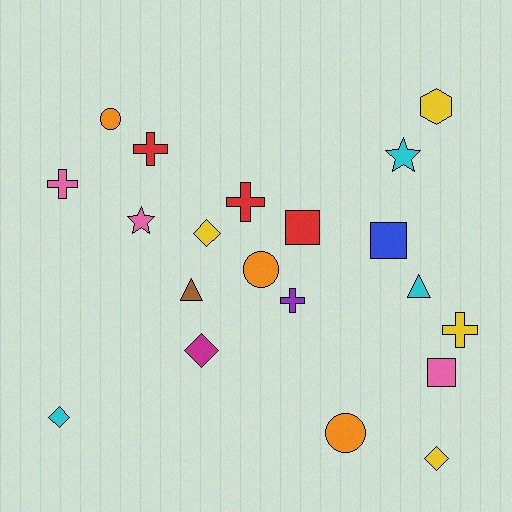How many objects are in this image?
There are 20 objects.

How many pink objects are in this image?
There are 3 pink objects.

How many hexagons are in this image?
There is 1 hexagon.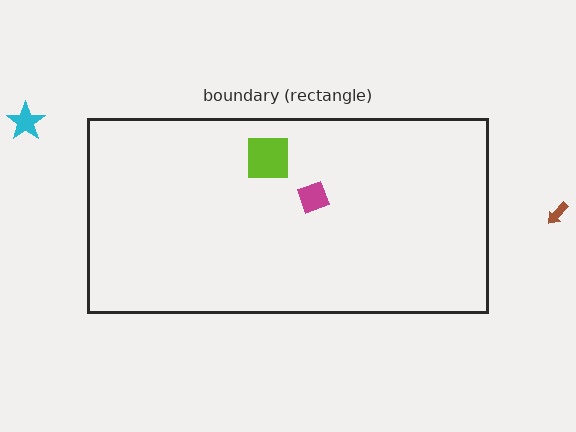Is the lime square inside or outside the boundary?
Inside.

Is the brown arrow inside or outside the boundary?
Outside.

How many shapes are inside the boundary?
2 inside, 2 outside.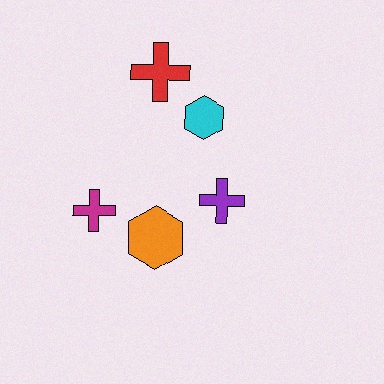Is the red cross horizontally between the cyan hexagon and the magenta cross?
Yes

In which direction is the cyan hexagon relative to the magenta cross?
The cyan hexagon is to the right of the magenta cross.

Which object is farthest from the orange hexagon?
The red cross is farthest from the orange hexagon.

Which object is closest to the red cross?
The cyan hexagon is closest to the red cross.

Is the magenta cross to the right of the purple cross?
No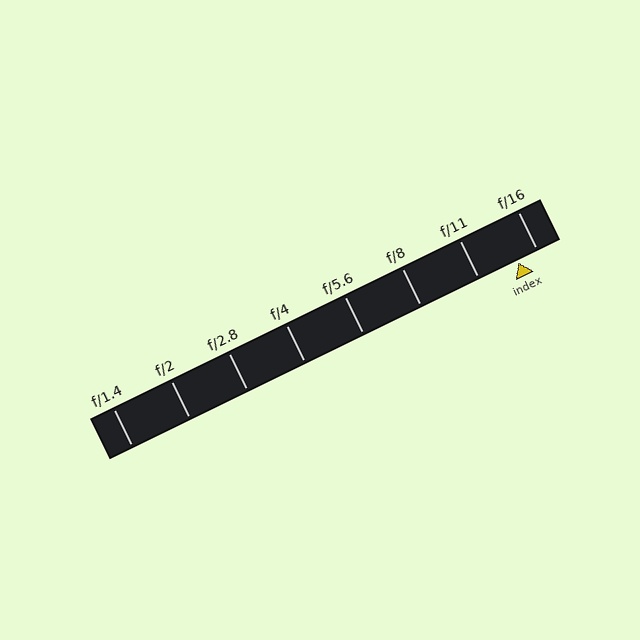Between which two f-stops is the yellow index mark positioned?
The index mark is between f/11 and f/16.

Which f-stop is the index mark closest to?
The index mark is closest to f/16.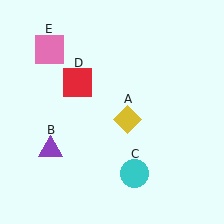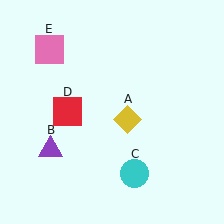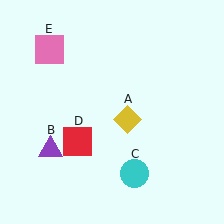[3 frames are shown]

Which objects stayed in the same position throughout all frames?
Yellow diamond (object A) and purple triangle (object B) and cyan circle (object C) and pink square (object E) remained stationary.